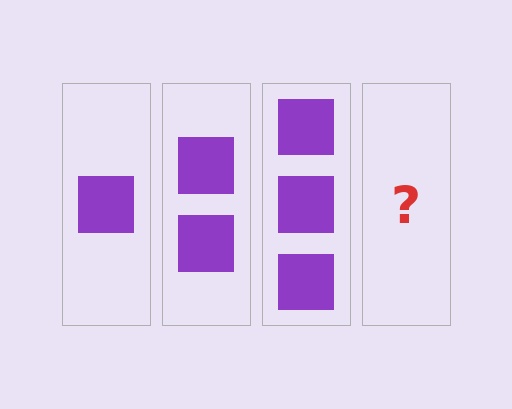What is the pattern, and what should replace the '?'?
The pattern is that each step adds one more square. The '?' should be 4 squares.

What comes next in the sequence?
The next element should be 4 squares.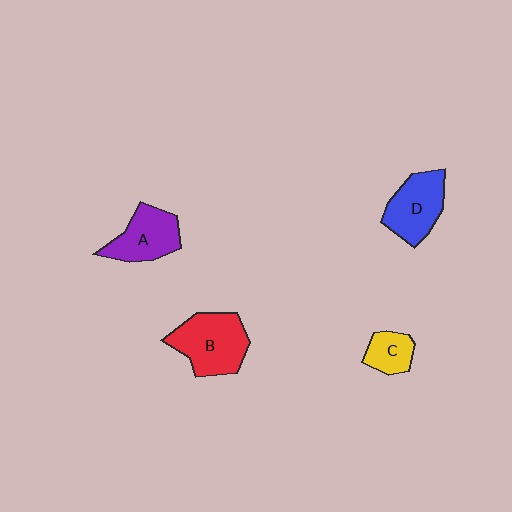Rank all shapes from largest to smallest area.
From largest to smallest: B (red), D (blue), A (purple), C (yellow).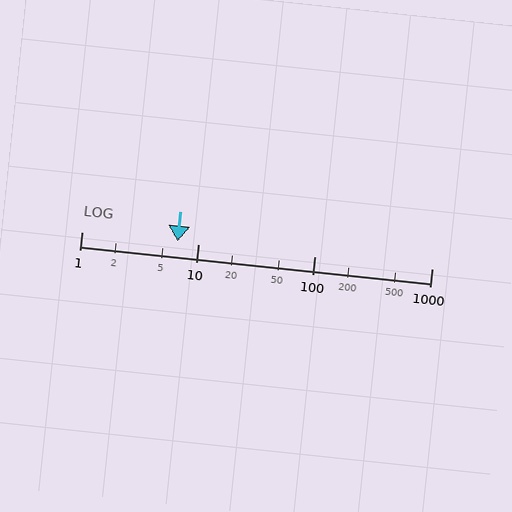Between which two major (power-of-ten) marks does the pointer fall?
The pointer is between 1 and 10.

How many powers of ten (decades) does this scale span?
The scale spans 3 decades, from 1 to 1000.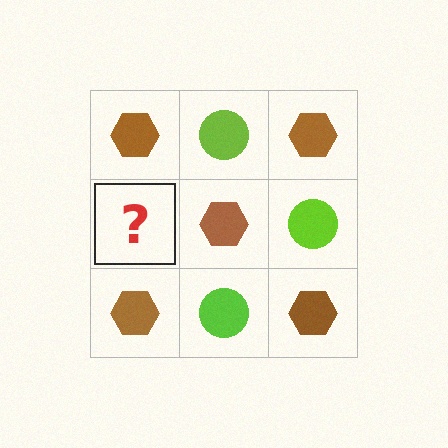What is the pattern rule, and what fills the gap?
The rule is that it alternates brown hexagon and lime circle in a checkerboard pattern. The gap should be filled with a lime circle.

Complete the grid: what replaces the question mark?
The question mark should be replaced with a lime circle.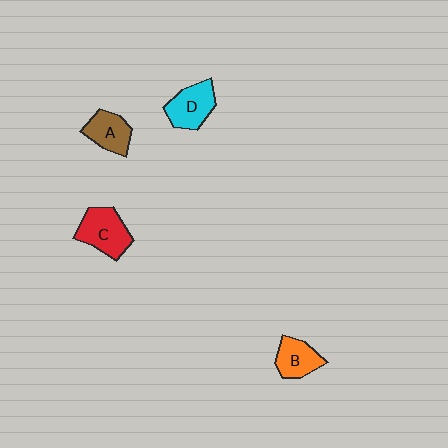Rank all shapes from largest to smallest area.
From largest to smallest: C (red), D (cyan), A (brown), B (orange).